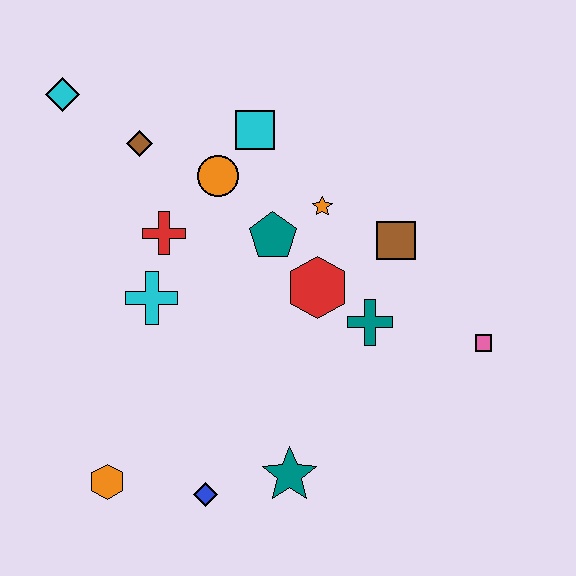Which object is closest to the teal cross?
The red hexagon is closest to the teal cross.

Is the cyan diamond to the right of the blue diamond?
No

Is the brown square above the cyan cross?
Yes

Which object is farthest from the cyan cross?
The pink square is farthest from the cyan cross.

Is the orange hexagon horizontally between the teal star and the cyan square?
No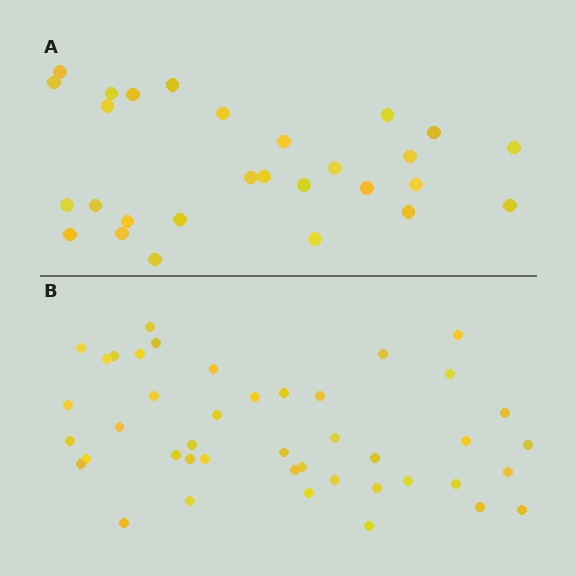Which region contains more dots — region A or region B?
Region B (the bottom region) has more dots.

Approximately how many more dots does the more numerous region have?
Region B has approximately 15 more dots than region A.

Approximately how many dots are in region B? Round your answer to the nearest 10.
About 40 dots. (The exact count is 43, which rounds to 40.)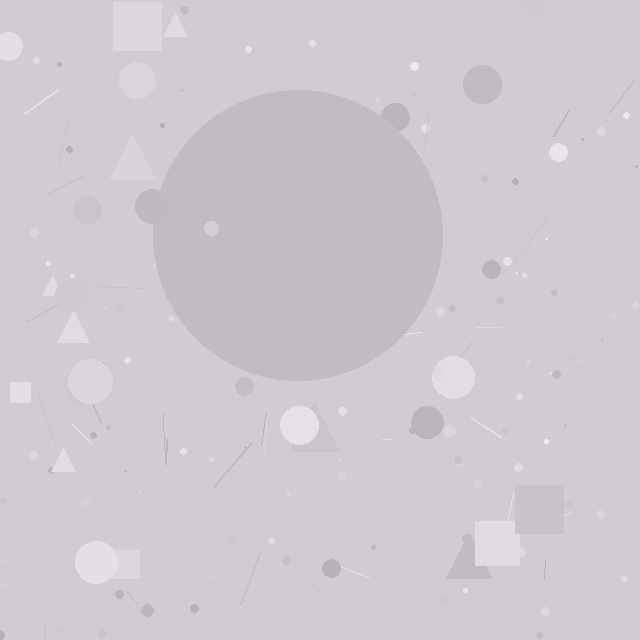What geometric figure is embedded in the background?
A circle is embedded in the background.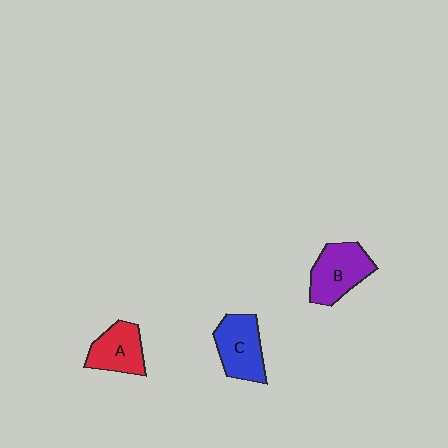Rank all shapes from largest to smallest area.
From largest to smallest: B (purple), C (blue), A (red).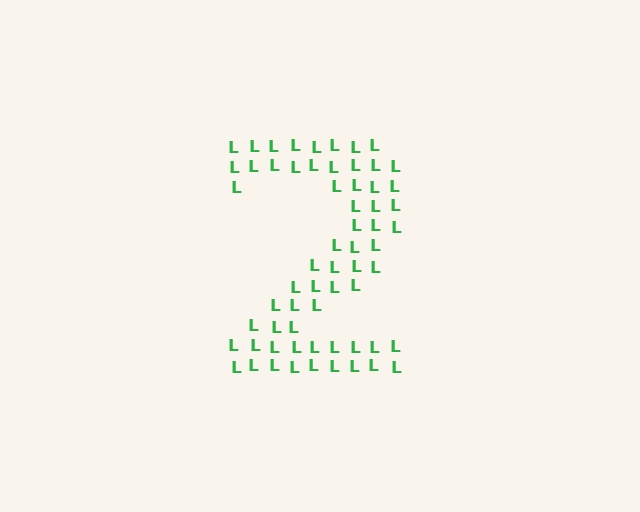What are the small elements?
The small elements are letter L's.